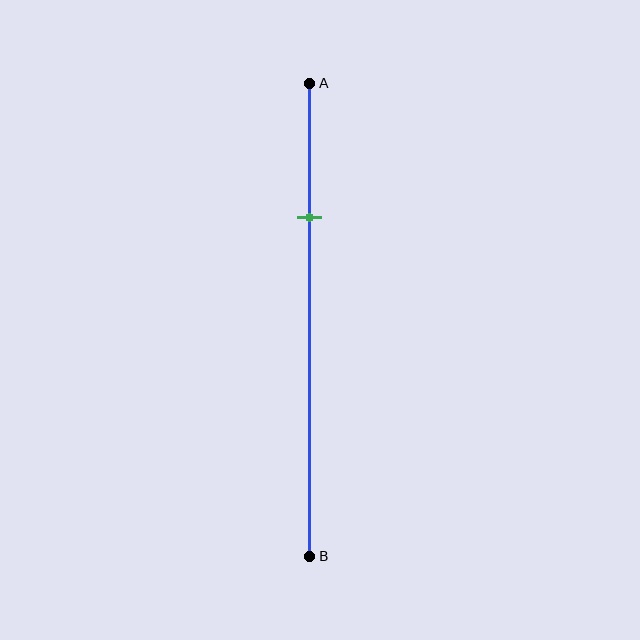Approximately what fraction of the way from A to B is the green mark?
The green mark is approximately 30% of the way from A to B.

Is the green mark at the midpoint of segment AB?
No, the mark is at about 30% from A, not at the 50% midpoint.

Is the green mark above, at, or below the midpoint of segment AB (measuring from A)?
The green mark is above the midpoint of segment AB.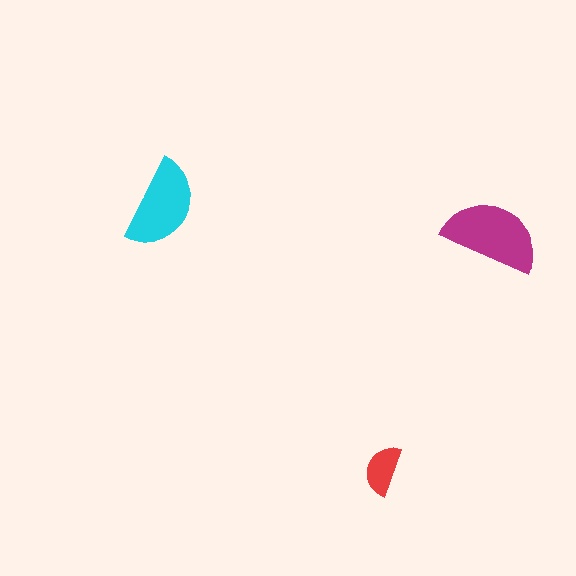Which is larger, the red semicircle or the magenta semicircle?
The magenta one.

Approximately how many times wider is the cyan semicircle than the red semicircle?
About 2 times wider.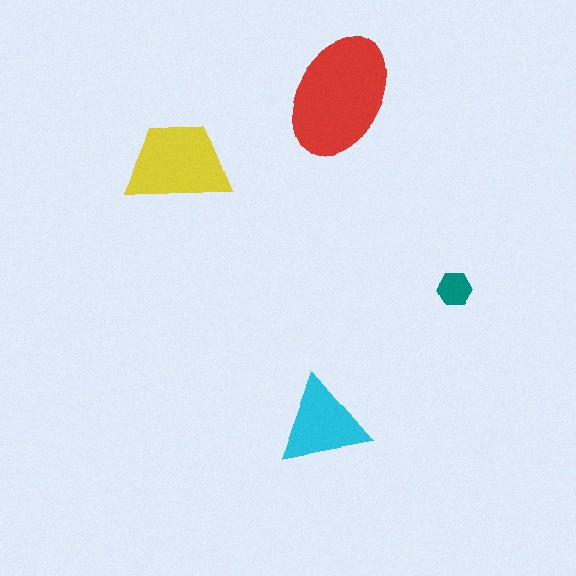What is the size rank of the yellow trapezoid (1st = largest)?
2nd.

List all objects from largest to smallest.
The red ellipse, the yellow trapezoid, the cyan triangle, the teal hexagon.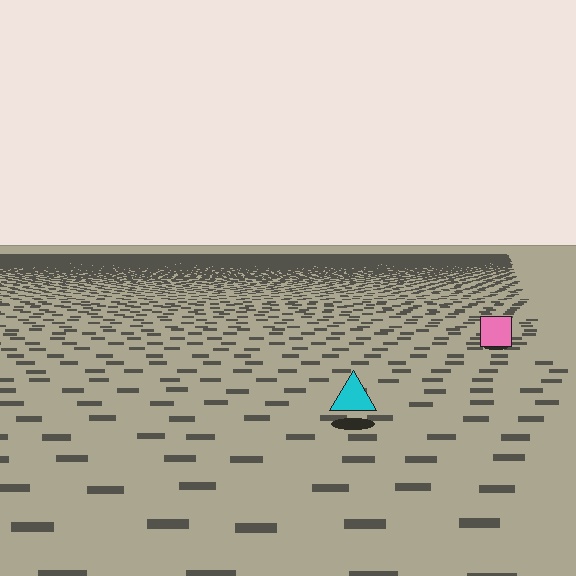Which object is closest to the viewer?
The cyan triangle is closest. The texture marks near it are larger and more spread out.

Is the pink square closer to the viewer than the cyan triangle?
No. The cyan triangle is closer — you can tell from the texture gradient: the ground texture is coarser near it.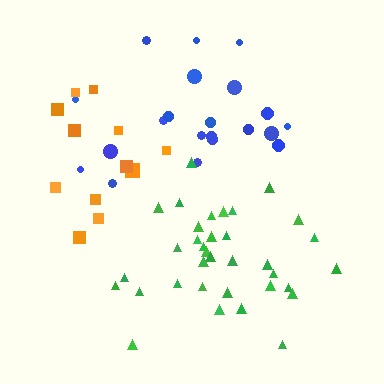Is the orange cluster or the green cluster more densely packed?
Green.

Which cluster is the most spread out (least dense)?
Orange.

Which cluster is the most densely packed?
Green.